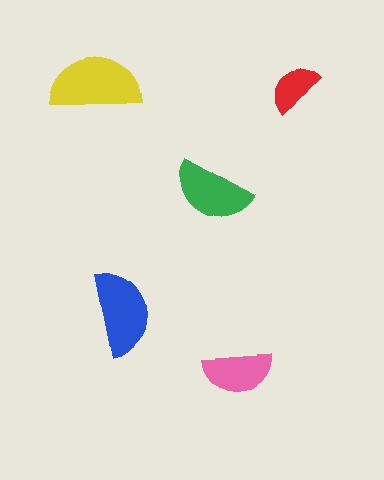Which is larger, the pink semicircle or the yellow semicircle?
The yellow one.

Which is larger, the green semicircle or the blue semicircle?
The blue one.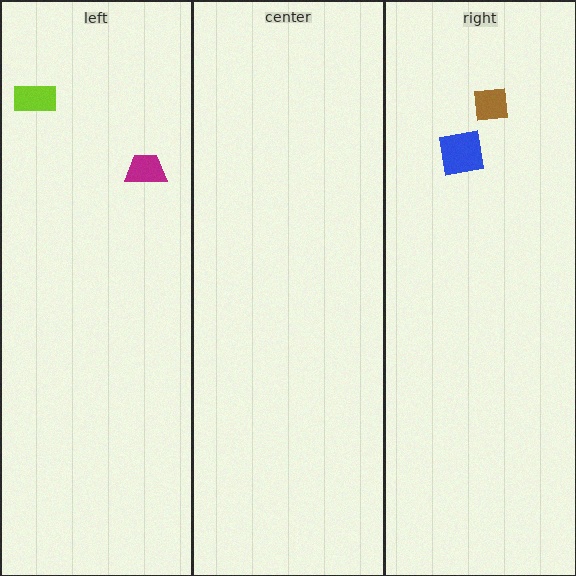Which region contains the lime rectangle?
The left region.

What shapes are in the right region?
The blue square, the brown square.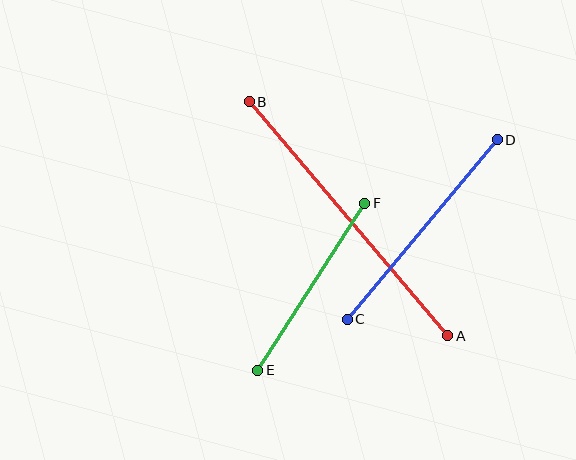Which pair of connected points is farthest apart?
Points A and B are farthest apart.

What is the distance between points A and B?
The distance is approximately 307 pixels.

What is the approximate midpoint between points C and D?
The midpoint is at approximately (422, 229) pixels.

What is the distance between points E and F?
The distance is approximately 199 pixels.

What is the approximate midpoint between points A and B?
The midpoint is at approximately (348, 219) pixels.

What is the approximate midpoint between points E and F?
The midpoint is at approximately (311, 287) pixels.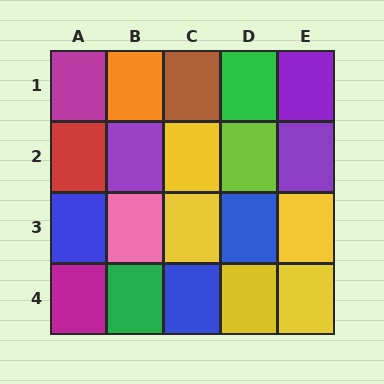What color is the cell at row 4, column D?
Yellow.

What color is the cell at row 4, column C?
Blue.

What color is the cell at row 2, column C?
Yellow.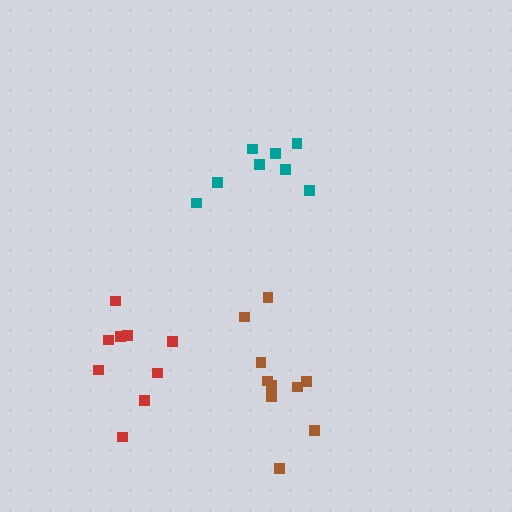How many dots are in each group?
Group 1: 9 dots, Group 2: 8 dots, Group 3: 10 dots (27 total).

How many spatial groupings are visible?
There are 3 spatial groupings.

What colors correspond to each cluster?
The clusters are colored: red, teal, brown.